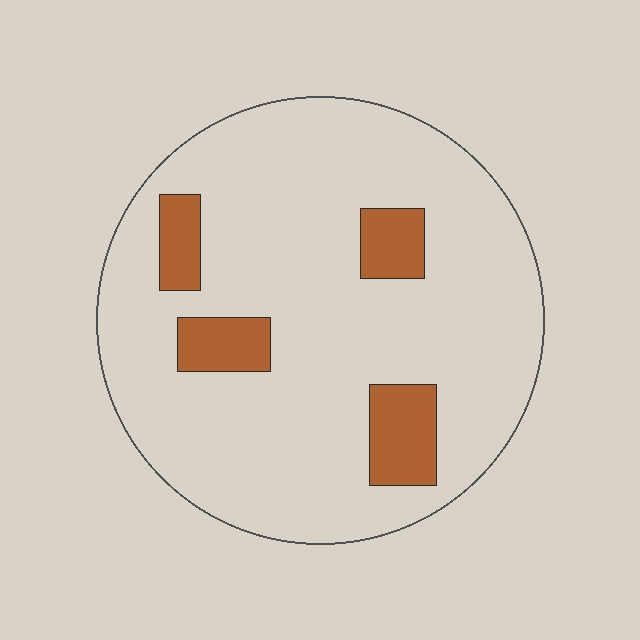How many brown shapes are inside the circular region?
4.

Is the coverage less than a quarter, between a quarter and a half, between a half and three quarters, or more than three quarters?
Less than a quarter.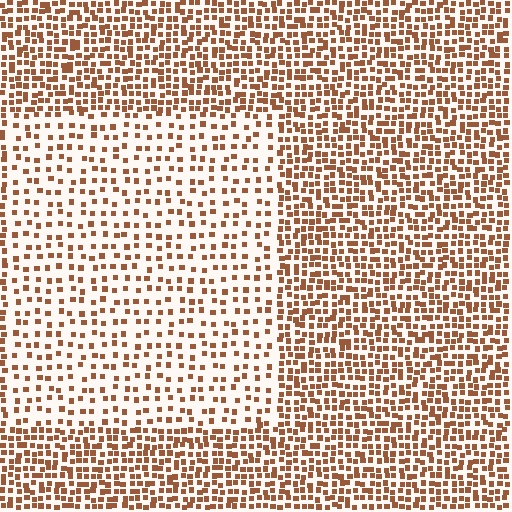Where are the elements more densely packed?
The elements are more densely packed outside the rectangle boundary.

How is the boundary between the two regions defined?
The boundary is defined by a change in element density (approximately 2.1x ratio). All elements are the same color, size, and shape.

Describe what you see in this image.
The image contains small brown elements arranged at two different densities. A rectangle-shaped region is visible where the elements are less densely packed than the surrounding area.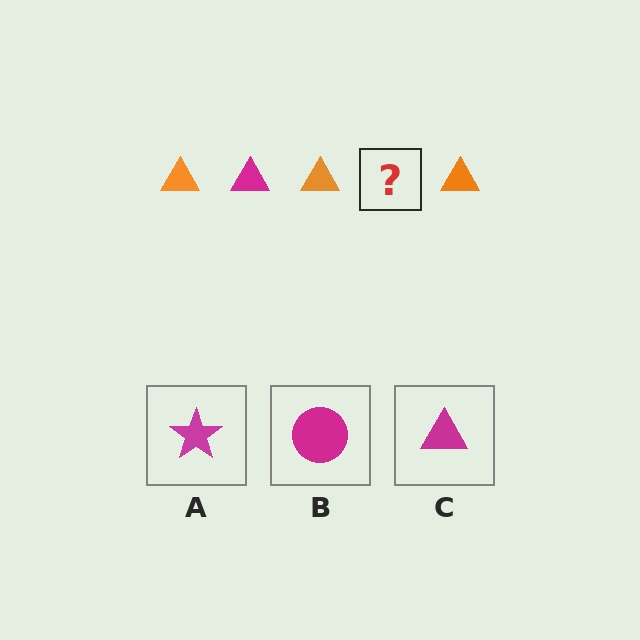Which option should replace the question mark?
Option C.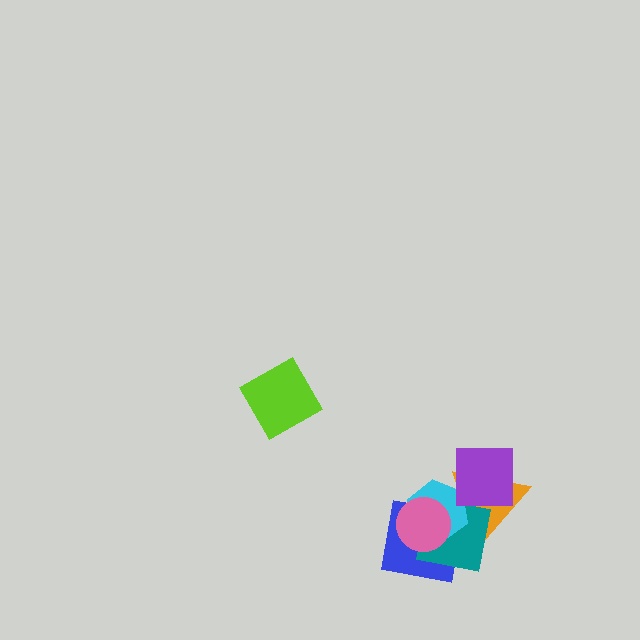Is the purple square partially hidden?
No, no other shape covers it.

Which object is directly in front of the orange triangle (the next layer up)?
The teal square is directly in front of the orange triangle.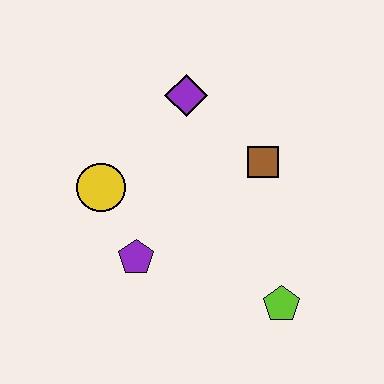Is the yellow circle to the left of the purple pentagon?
Yes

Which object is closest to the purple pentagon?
The yellow circle is closest to the purple pentagon.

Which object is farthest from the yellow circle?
The lime pentagon is farthest from the yellow circle.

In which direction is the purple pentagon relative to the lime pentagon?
The purple pentagon is to the left of the lime pentagon.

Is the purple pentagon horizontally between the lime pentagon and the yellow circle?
Yes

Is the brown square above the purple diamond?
No